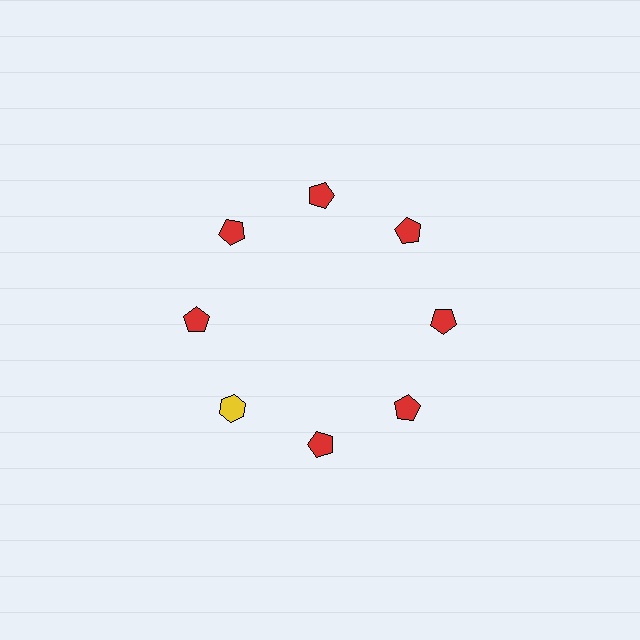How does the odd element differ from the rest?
It differs in both color (yellow instead of red) and shape (hexagon instead of pentagon).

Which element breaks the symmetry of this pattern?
The yellow hexagon at roughly the 8 o'clock position breaks the symmetry. All other shapes are red pentagons.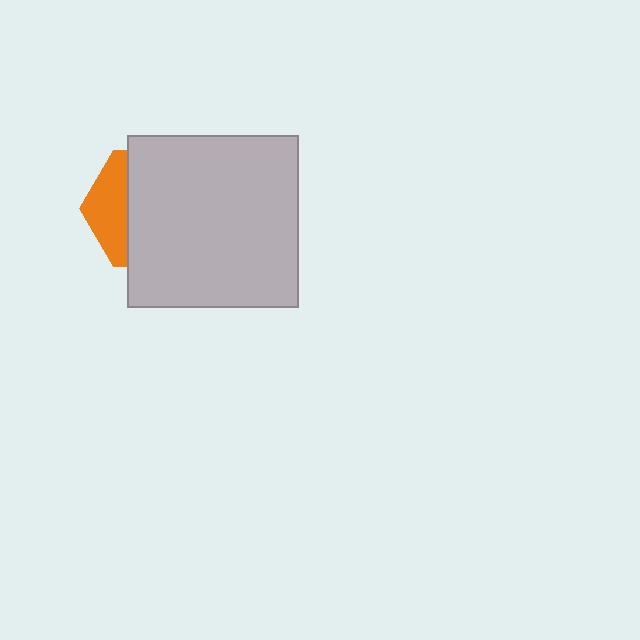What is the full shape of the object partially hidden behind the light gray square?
The partially hidden object is an orange hexagon.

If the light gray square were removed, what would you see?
You would see the complete orange hexagon.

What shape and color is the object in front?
The object in front is a light gray square.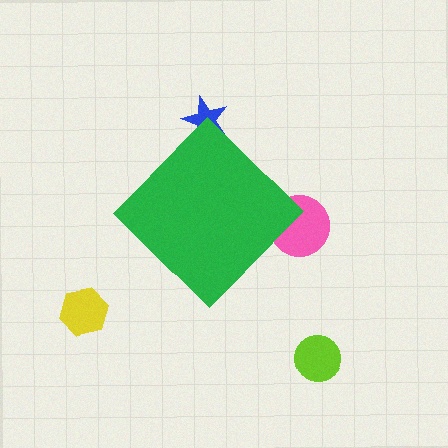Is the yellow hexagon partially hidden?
No, the yellow hexagon is fully visible.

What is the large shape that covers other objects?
A green diamond.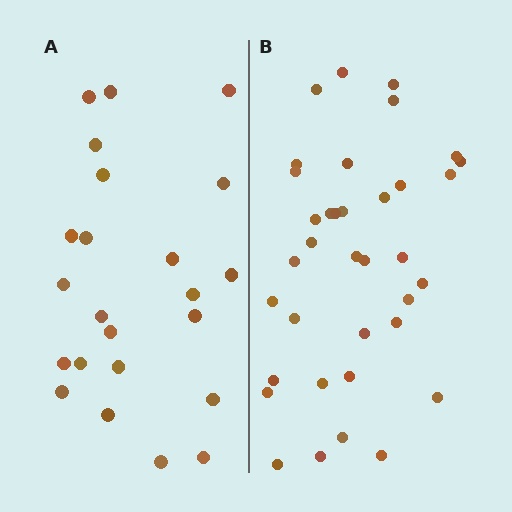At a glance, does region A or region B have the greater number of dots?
Region B (the right region) has more dots.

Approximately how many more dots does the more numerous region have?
Region B has approximately 15 more dots than region A.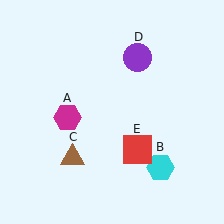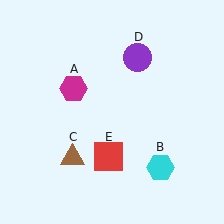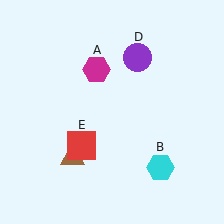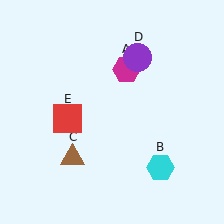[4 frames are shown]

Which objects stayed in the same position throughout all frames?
Cyan hexagon (object B) and brown triangle (object C) and purple circle (object D) remained stationary.